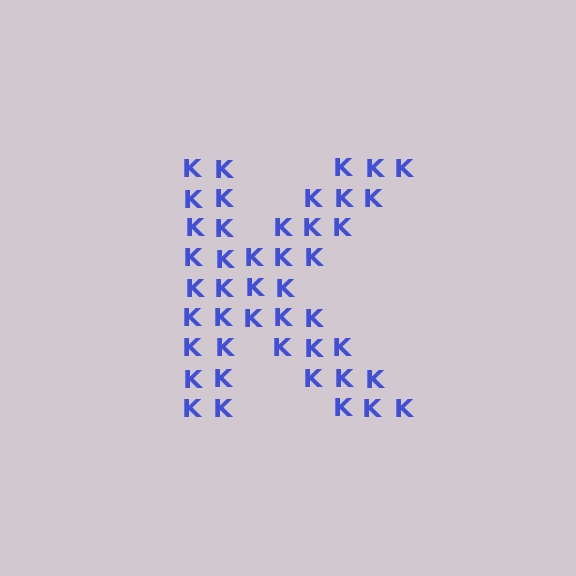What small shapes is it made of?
It is made of small letter K's.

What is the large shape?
The large shape is the letter K.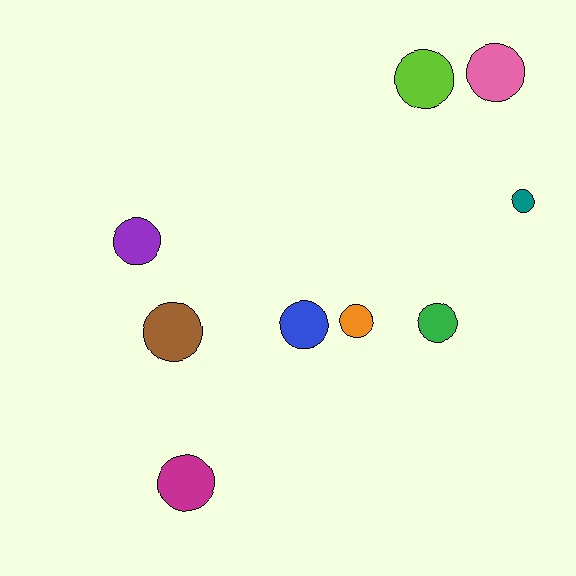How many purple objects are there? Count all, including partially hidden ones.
There is 1 purple object.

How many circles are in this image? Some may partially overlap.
There are 9 circles.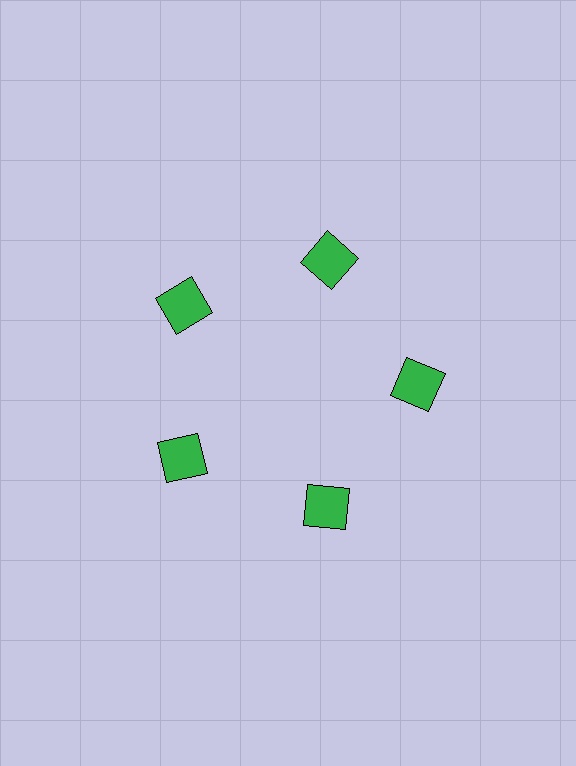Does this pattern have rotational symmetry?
Yes, this pattern has 5-fold rotational symmetry. It looks the same after rotating 72 degrees around the center.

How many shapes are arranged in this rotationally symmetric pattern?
There are 5 shapes, arranged in 5 groups of 1.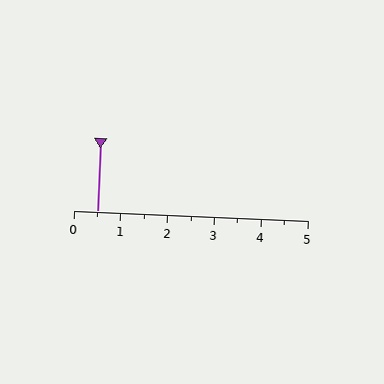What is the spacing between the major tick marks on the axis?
The major ticks are spaced 1 apart.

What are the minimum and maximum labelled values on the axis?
The axis runs from 0 to 5.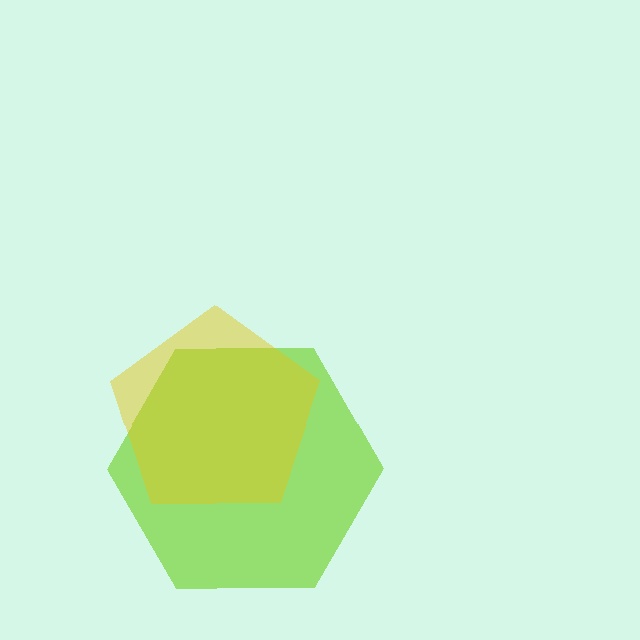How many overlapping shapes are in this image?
There are 2 overlapping shapes in the image.